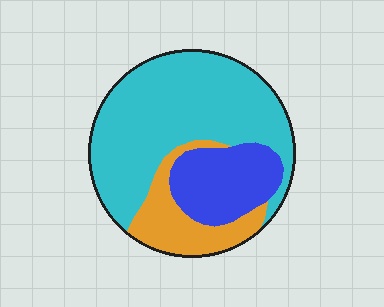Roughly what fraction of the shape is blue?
Blue covers about 20% of the shape.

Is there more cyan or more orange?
Cyan.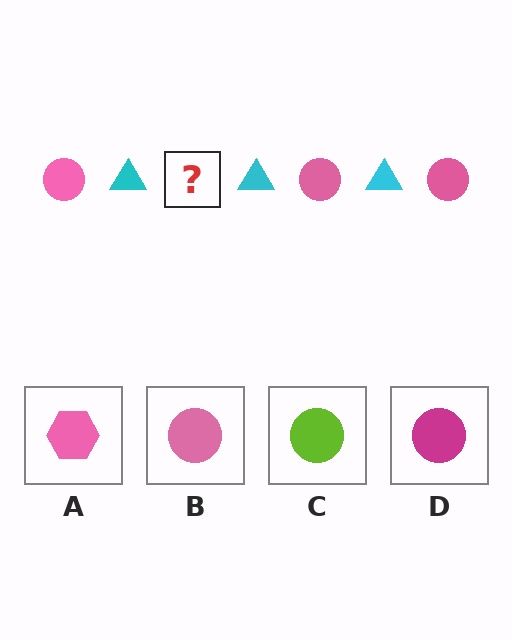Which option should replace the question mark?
Option B.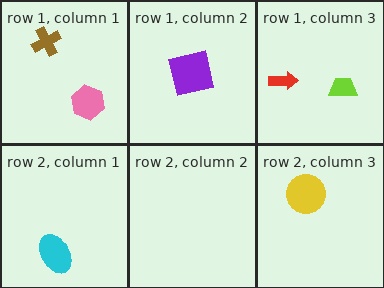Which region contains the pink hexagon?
The row 1, column 1 region.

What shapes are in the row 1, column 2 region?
The purple square.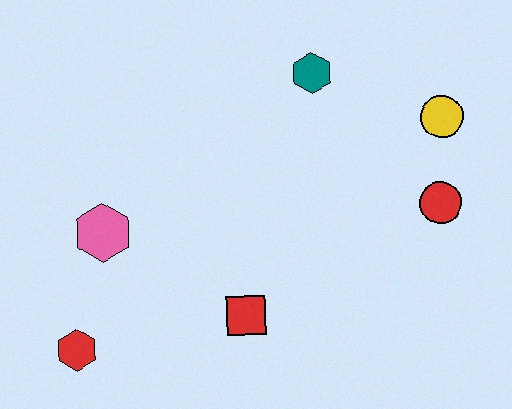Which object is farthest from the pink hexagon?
The yellow circle is farthest from the pink hexagon.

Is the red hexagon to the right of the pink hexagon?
No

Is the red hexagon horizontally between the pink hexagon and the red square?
No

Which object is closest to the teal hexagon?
The yellow circle is closest to the teal hexagon.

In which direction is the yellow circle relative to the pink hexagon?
The yellow circle is to the right of the pink hexagon.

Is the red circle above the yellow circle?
No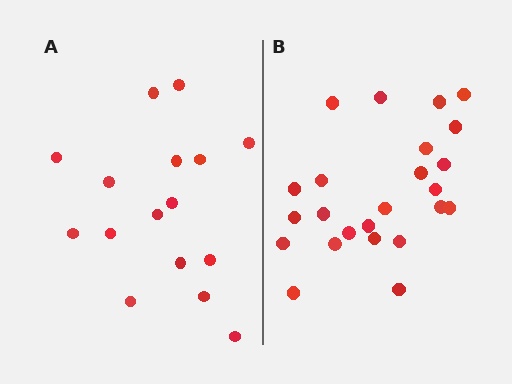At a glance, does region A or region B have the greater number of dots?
Region B (the right region) has more dots.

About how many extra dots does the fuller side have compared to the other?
Region B has roughly 8 or so more dots than region A.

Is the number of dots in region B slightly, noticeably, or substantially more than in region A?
Region B has substantially more. The ratio is roughly 1.5 to 1.